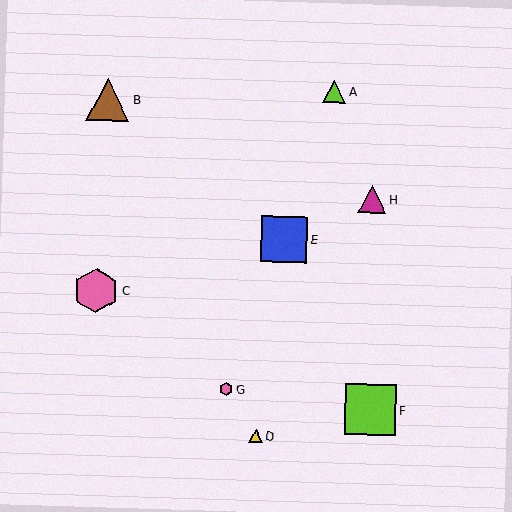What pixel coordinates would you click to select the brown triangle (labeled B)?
Click at (108, 100) to select the brown triangle B.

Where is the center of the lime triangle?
The center of the lime triangle is at (334, 92).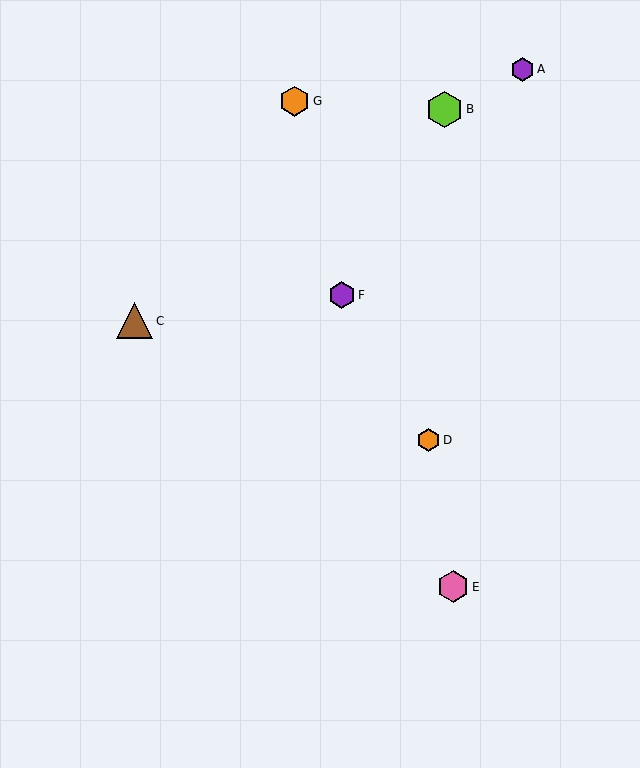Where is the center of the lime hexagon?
The center of the lime hexagon is at (445, 109).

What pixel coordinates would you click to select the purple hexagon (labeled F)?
Click at (342, 295) to select the purple hexagon F.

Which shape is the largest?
The lime hexagon (labeled B) is the largest.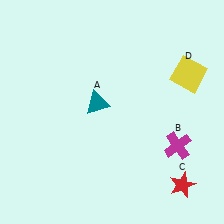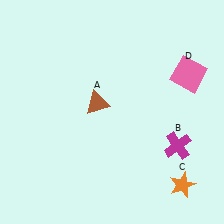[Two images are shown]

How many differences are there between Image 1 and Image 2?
There are 3 differences between the two images.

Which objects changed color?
A changed from teal to brown. C changed from red to orange. D changed from yellow to pink.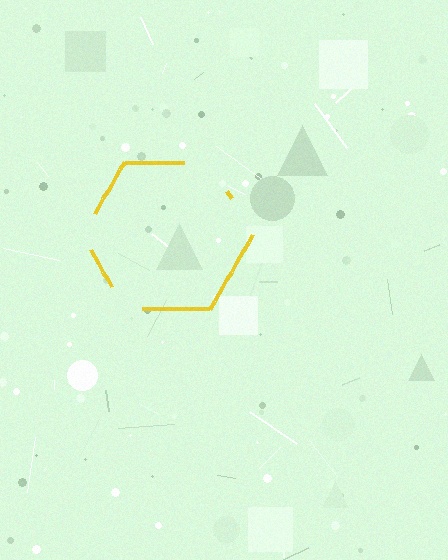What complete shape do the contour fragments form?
The contour fragments form a hexagon.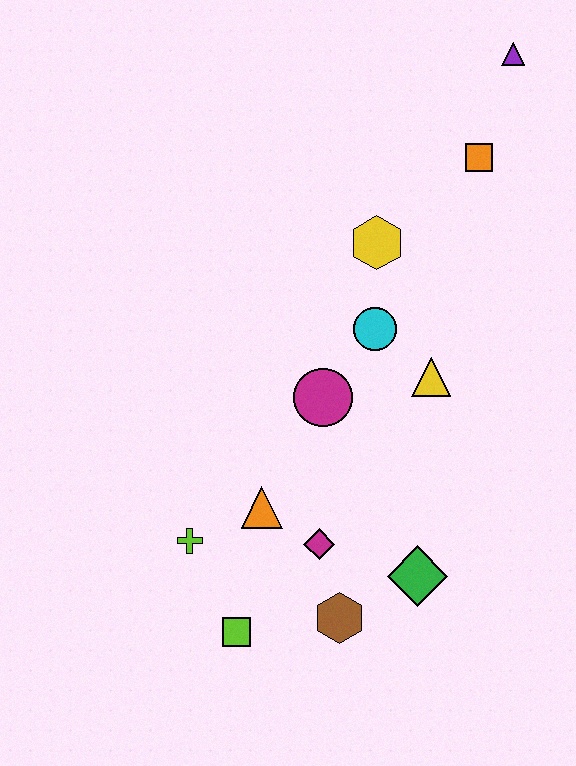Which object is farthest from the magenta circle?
The purple triangle is farthest from the magenta circle.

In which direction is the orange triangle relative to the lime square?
The orange triangle is above the lime square.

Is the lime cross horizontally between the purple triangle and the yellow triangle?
No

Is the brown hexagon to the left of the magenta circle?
No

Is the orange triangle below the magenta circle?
Yes